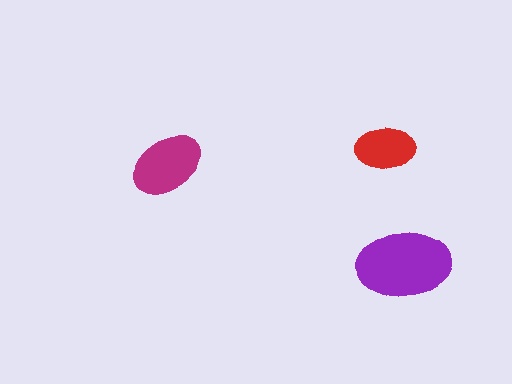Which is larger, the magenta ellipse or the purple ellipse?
The purple one.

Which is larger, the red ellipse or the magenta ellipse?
The magenta one.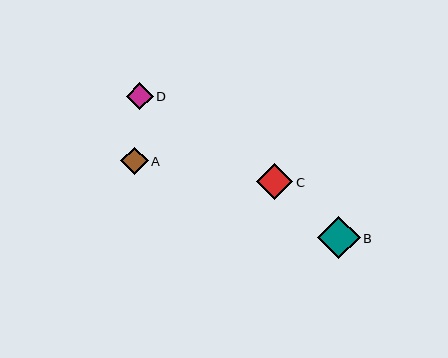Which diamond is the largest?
Diamond B is the largest with a size of approximately 42 pixels.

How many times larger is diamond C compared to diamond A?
Diamond C is approximately 1.3 times the size of diamond A.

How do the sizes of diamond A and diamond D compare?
Diamond A and diamond D are approximately the same size.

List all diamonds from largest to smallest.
From largest to smallest: B, C, A, D.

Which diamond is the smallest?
Diamond D is the smallest with a size of approximately 27 pixels.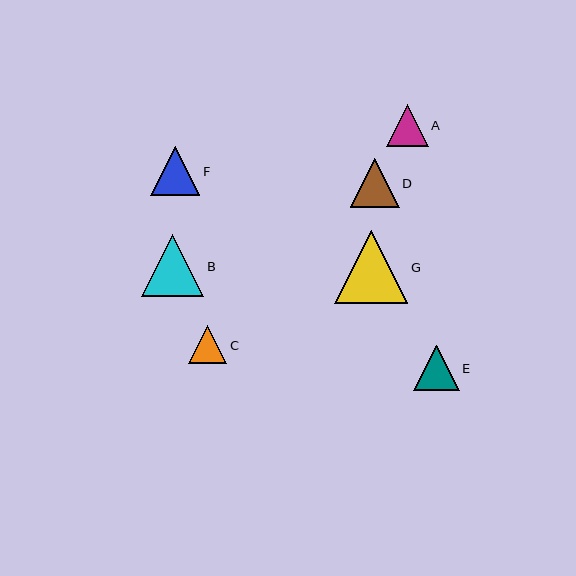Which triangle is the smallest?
Triangle C is the smallest with a size of approximately 38 pixels.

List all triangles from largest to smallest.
From largest to smallest: G, B, F, D, E, A, C.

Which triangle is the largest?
Triangle G is the largest with a size of approximately 73 pixels.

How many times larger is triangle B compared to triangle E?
Triangle B is approximately 1.4 times the size of triangle E.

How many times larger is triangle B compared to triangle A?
Triangle B is approximately 1.5 times the size of triangle A.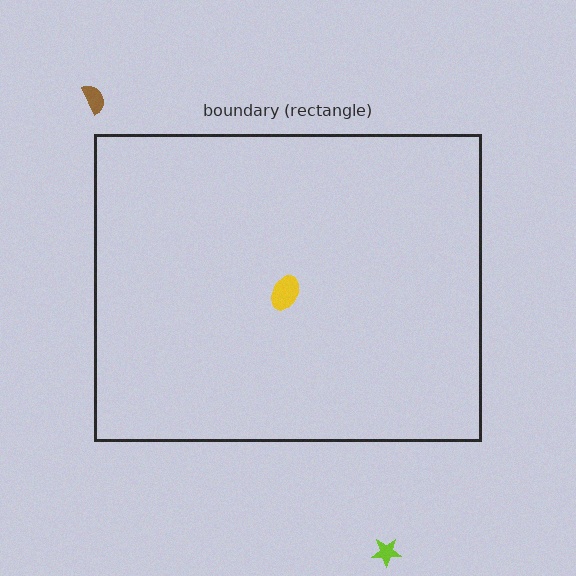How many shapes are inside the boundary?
1 inside, 2 outside.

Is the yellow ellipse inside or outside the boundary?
Inside.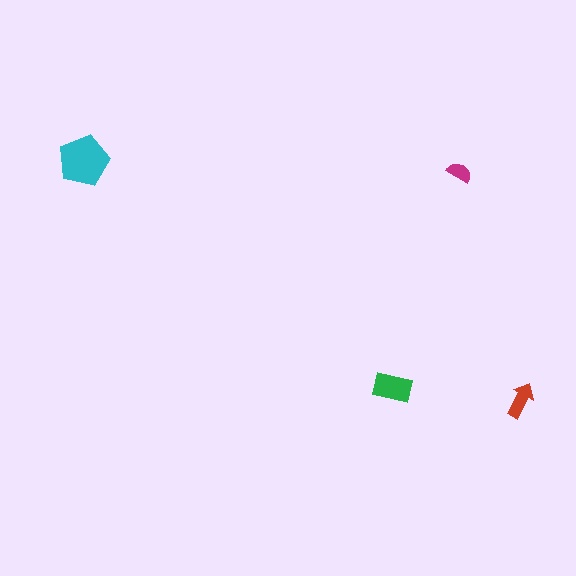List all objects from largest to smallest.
The cyan pentagon, the green rectangle, the red arrow, the magenta semicircle.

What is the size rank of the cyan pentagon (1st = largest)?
1st.